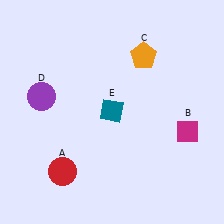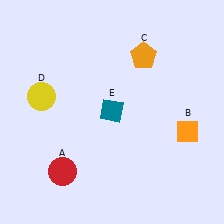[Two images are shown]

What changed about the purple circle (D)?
In Image 1, D is purple. In Image 2, it changed to yellow.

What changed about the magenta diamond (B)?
In Image 1, B is magenta. In Image 2, it changed to orange.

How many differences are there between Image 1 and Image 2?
There are 2 differences between the two images.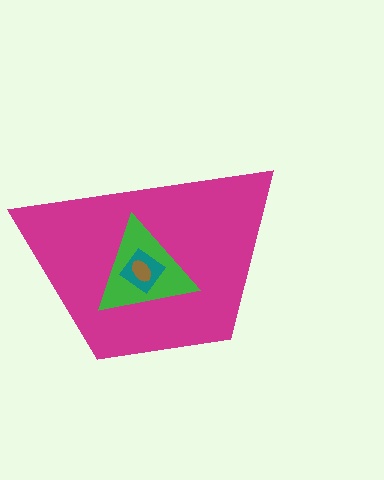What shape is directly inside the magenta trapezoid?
The green triangle.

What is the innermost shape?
The brown ellipse.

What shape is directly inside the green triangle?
The teal diamond.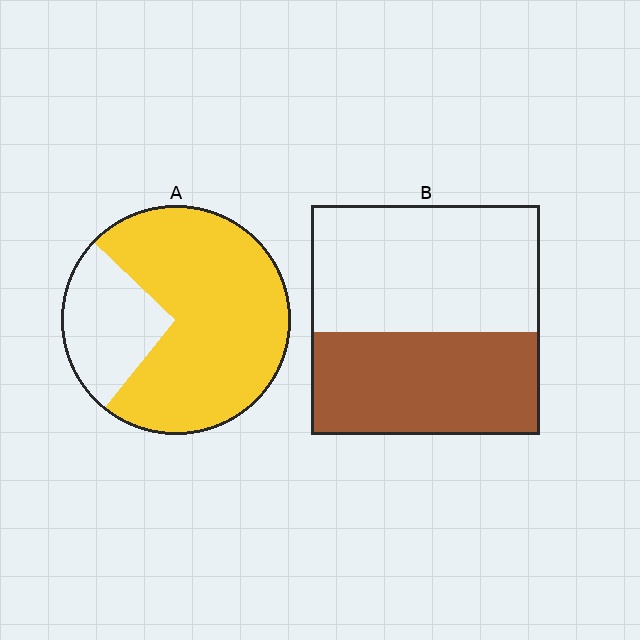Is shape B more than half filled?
No.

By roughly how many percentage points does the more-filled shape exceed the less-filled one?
By roughly 30 percentage points (A over B).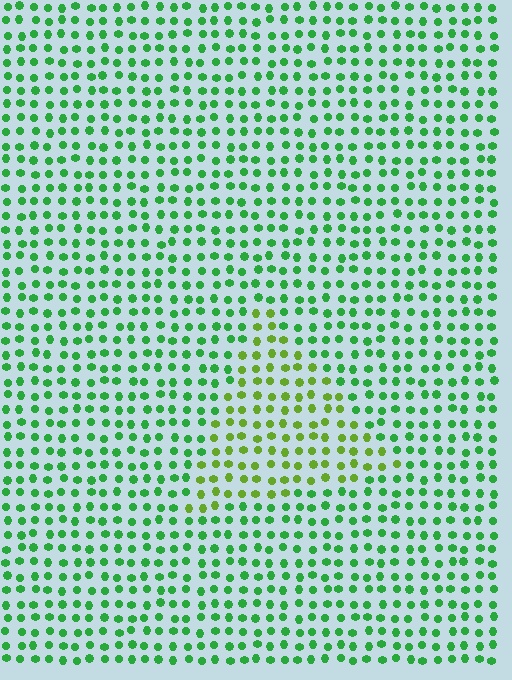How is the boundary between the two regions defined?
The boundary is defined purely by a slight shift in hue (about 37 degrees). Spacing, size, and orientation are identical on both sides.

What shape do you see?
I see a triangle.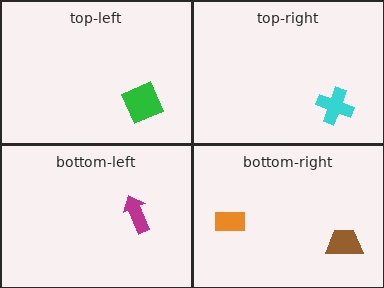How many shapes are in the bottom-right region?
2.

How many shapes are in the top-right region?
1.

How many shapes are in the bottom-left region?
1.